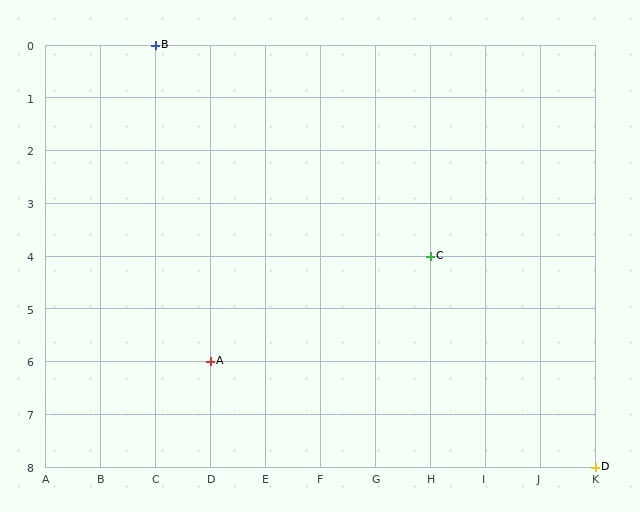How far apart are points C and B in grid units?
Points C and B are 5 columns and 4 rows apart (about 6.4 grid units diagonally).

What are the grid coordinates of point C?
Point C is at grid coordinates (H, 4).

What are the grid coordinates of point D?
Point D is at grid coordinates (K, 8).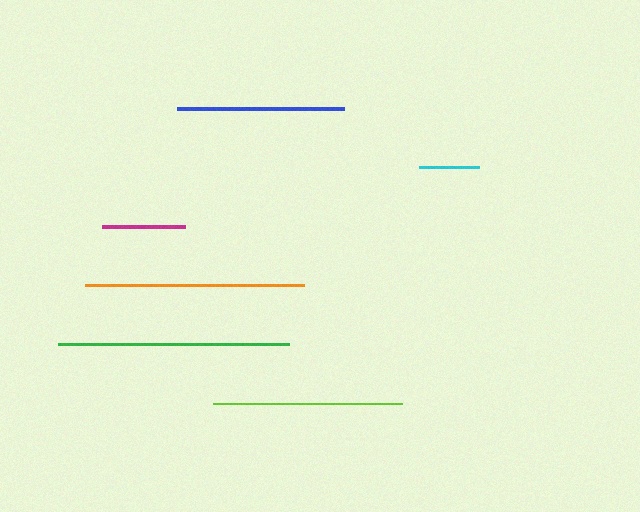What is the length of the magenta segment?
The magenta segment is approximately 84 pixels long.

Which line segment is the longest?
The green line is the longest at approximately 231 pixels.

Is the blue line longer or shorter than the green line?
The green line is longer than the blue line.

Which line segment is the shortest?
The cyan line is the shortest at approximately 60 pixels.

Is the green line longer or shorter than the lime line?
The green line is longer than the lime line.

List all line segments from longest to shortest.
From longest to shortest: green, orange, lime, blue, magenta, cyan.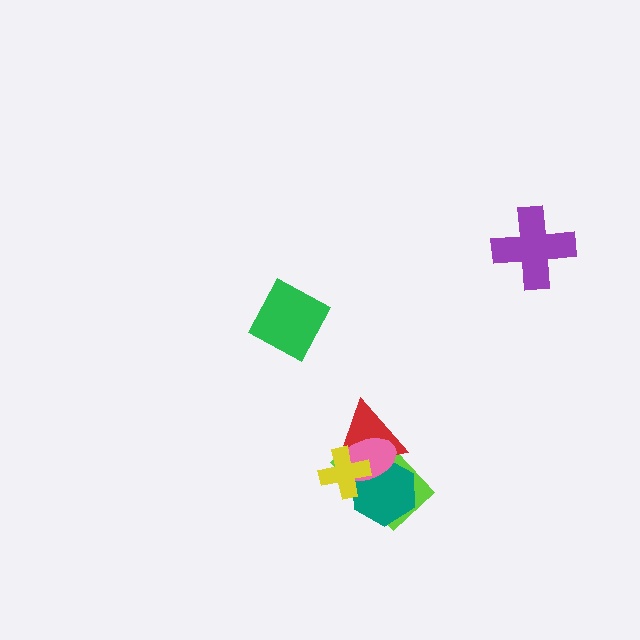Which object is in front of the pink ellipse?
The yellow cross is in front of the pink ellipse.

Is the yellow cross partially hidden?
No, no other shape covers it.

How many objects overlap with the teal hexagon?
4 objects overlap with the teal hexagon.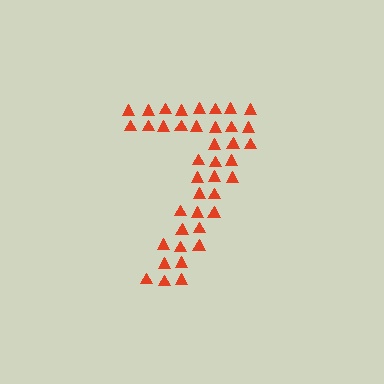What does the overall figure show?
The overall figure shows the digit 7.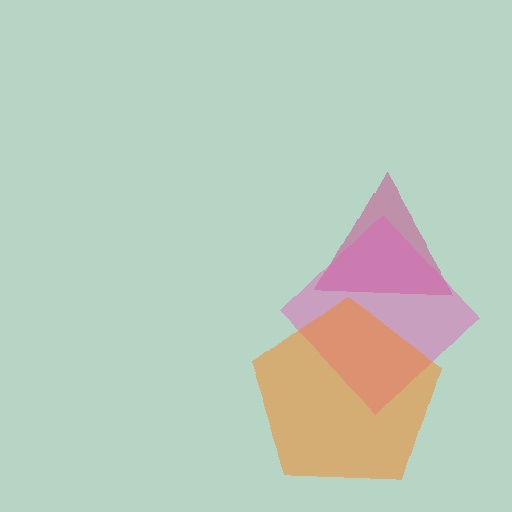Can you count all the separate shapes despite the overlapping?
Yes, there are 3 separate shapes.